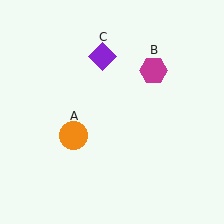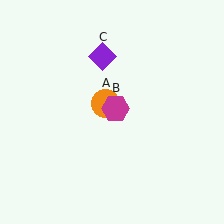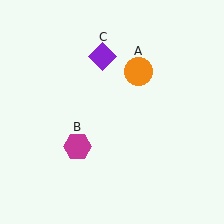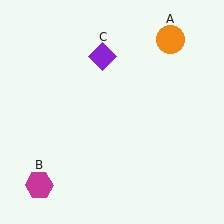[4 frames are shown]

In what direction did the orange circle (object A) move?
The orange circle (object A) moved up and to the right.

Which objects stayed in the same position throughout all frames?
Purple diamond (object C) remained stationary.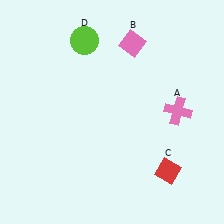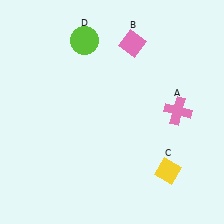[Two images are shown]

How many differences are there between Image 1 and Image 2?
There is 1 difference between the two images.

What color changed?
The diamond (C) changed from red in Image 1 to yellow in Image 2.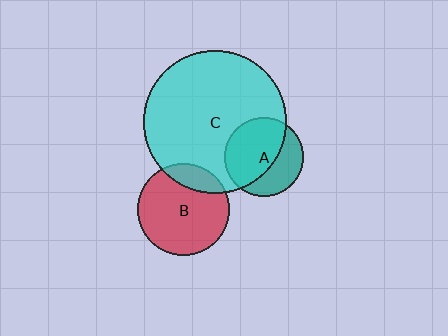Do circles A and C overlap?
Yes.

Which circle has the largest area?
Circle C (cyan).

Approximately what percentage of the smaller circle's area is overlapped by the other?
Approximately 60%.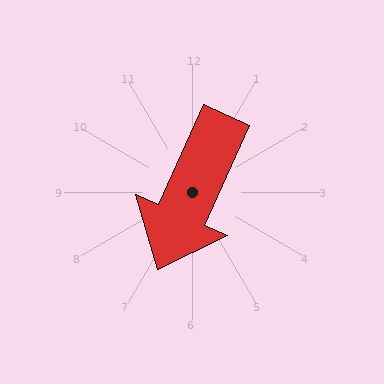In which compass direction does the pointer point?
Southwest.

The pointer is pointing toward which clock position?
Roughly 7 o'clock.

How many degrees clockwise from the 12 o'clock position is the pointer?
Approximately 204 degrees.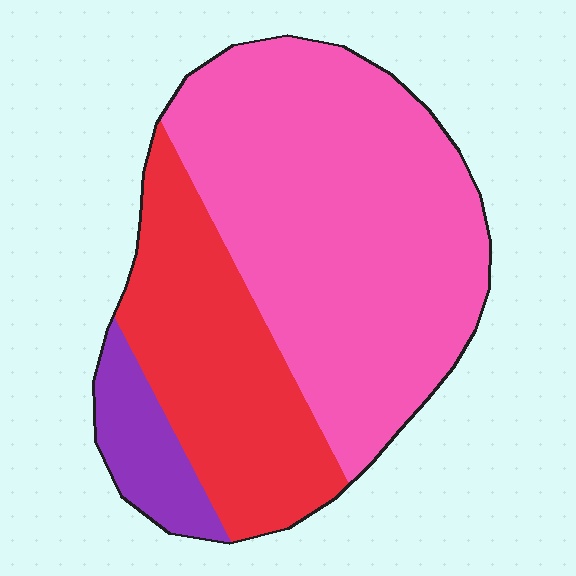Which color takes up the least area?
Purple, at roughly 10%.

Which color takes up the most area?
Pink, at roughly 60%.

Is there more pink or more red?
Pink.